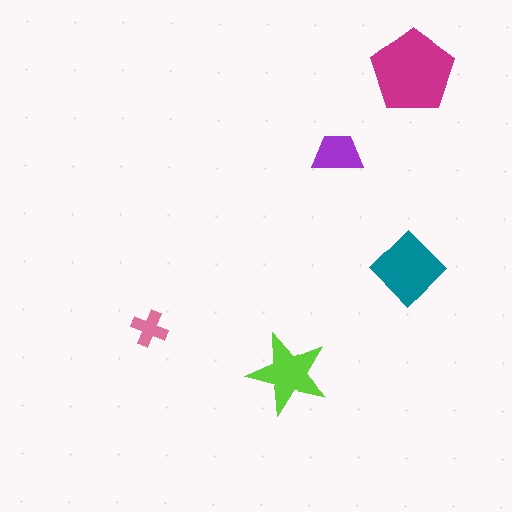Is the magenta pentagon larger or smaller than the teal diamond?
Larger.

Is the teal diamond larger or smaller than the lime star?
Larger.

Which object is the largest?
The magenta pentagon.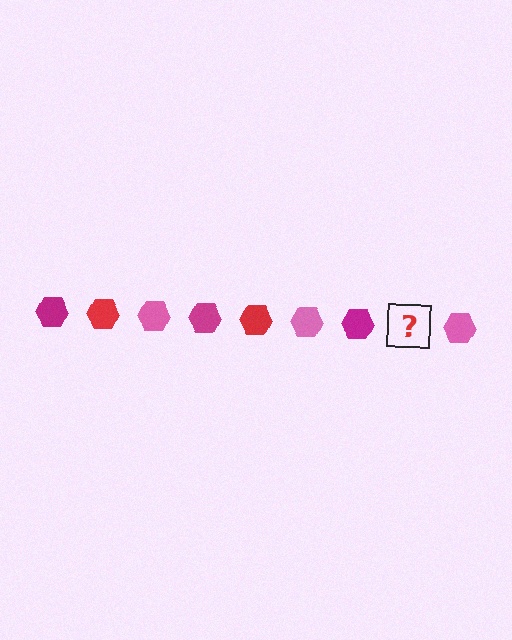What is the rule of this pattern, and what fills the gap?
The rule is that the pattern cycles through magenta, red, pink hexagons. The gap should be filled with a red hexagon.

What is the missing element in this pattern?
The missing element is a red hexagon.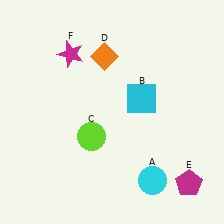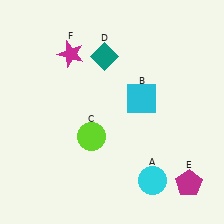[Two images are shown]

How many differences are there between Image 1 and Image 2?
There is 1 difference between the two images.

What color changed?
The diamond (D) changed from orange in Image 1 to teal in Image 2.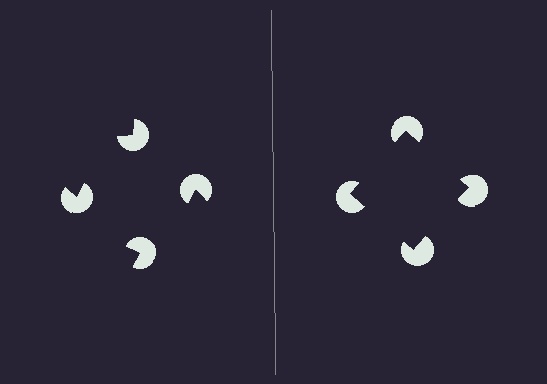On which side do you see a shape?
An illusory square appears on the right side. On the left side the wedge cuts are rotated, so no coherent shape forms.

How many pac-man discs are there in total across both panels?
8 — 4 on each side.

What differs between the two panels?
The pac-man discs are positioned identically on both sides; only the wedge orientations differ. On the right they align to a square; on the left they are misaligned.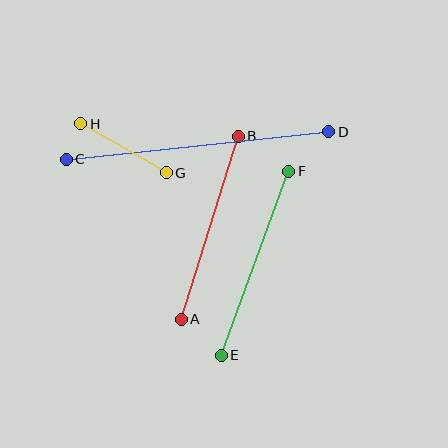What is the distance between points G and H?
The distance is approximately 99 pixels.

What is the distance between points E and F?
The distance is approximately 196 pixels.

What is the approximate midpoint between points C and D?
The midpoint is at approximately (197, 146) pixels.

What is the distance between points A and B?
The distance is approximately 191 pixels.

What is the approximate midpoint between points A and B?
The midpoint is at approximately (210, 228) pixels.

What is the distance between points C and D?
The distance is approximately 264 pixels.